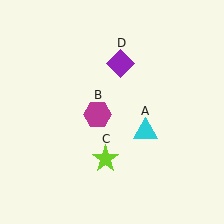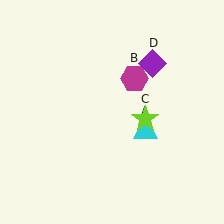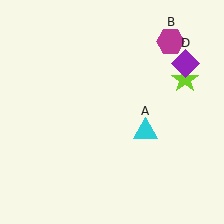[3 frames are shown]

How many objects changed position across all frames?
3 objects changed position: magenta hexagon (object B), lime star (object C), purple diamond (object D).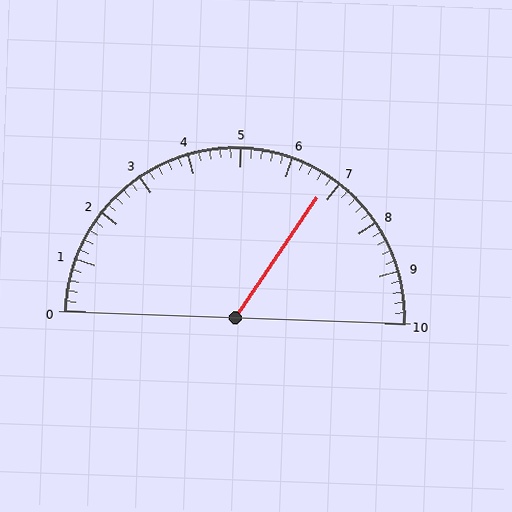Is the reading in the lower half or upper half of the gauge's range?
The reading is in the upper half of the range (0 to 10).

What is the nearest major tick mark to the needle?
The nearest major tick mark is 7.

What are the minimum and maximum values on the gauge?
The gauge ranges from 0 to 10.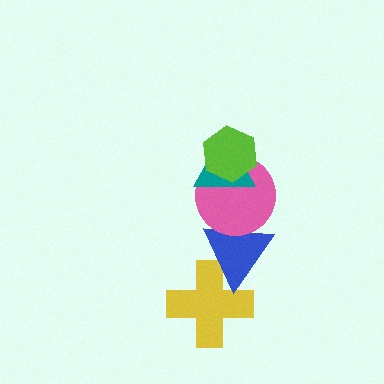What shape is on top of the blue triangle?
The pink circle is on top of the blue triangle.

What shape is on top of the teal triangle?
The lime hexagon is on top of the teal triangle.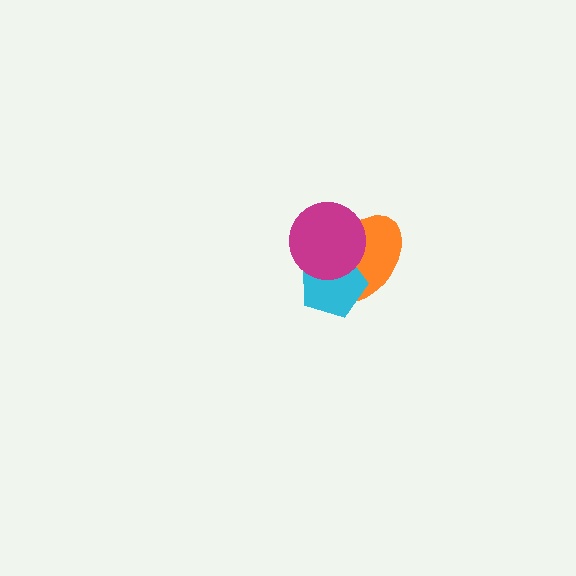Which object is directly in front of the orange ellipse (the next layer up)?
The cyan pentagon is directly in front of the orange ellipse.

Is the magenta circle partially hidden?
No, no other shape covers it.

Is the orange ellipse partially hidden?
Yes, it is partially covered by another shape.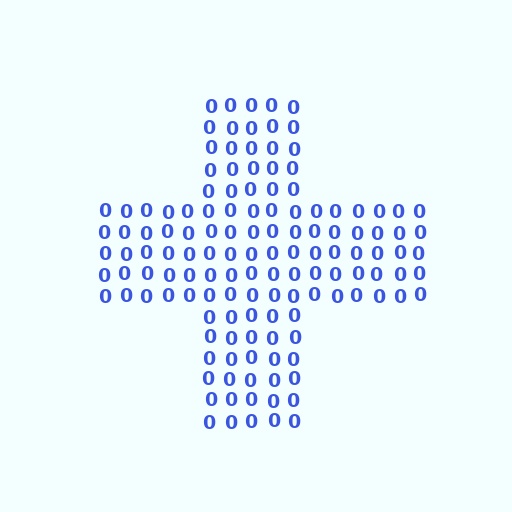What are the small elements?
The small elements are digit 0's.